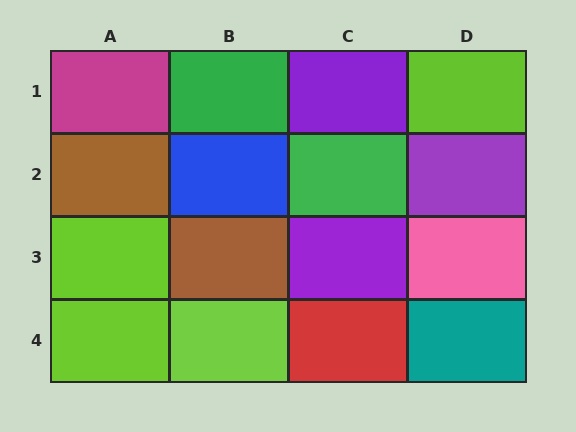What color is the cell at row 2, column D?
Purple.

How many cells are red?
1 cell is red.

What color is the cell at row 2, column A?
Brown.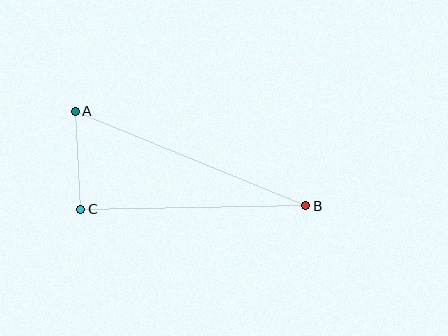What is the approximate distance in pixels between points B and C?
The distance between B and C is approximately 225 pixels.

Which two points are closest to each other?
Points A and C are closest to each other.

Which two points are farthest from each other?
Points A and B are farthest from each other.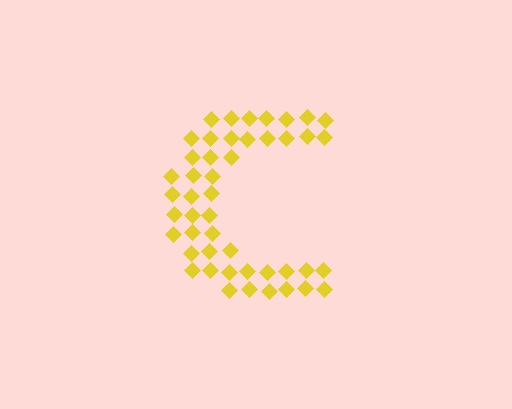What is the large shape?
The large shape is the letter C.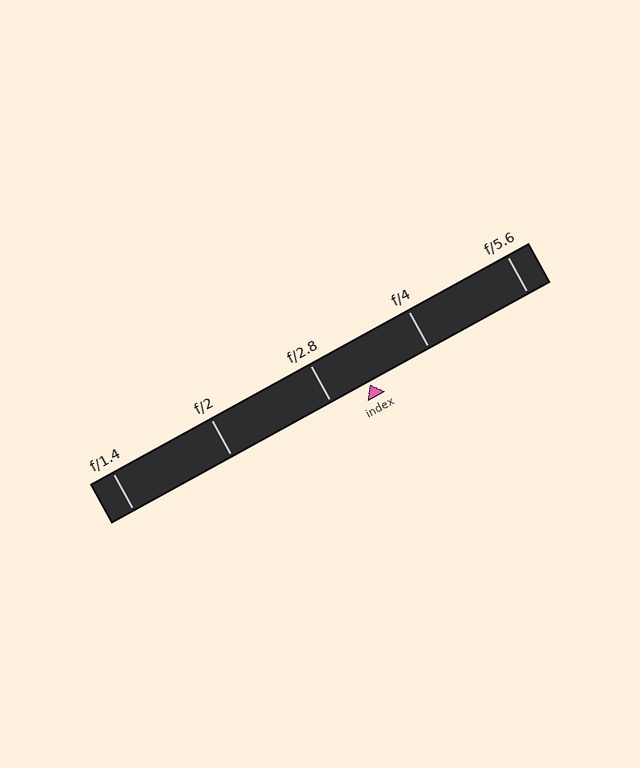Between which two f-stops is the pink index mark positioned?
The index mark is between f/2.8 and f/4.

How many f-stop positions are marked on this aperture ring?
There are 5 f-stop positions marked.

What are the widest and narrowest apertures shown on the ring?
The widest aperture shown is f/1.4 and the narrowest is f/5.6.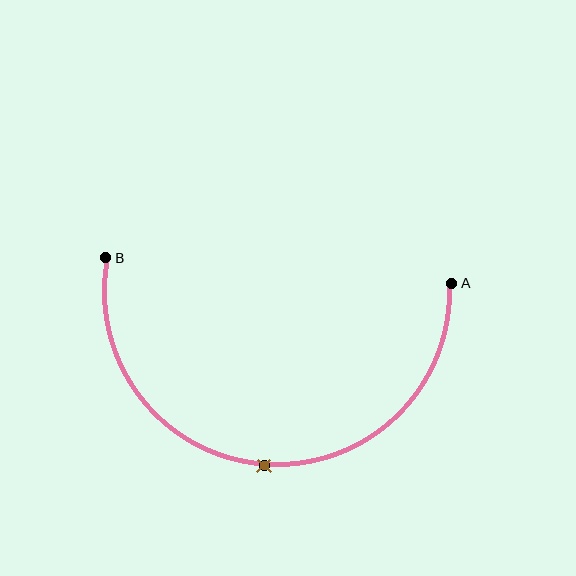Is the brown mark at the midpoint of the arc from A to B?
Yes. The brown mark lies on the arc at equal arc-length from both A and B — it is the arc midpoint.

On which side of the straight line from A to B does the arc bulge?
The arc bulges below the straight line connecting A and B.